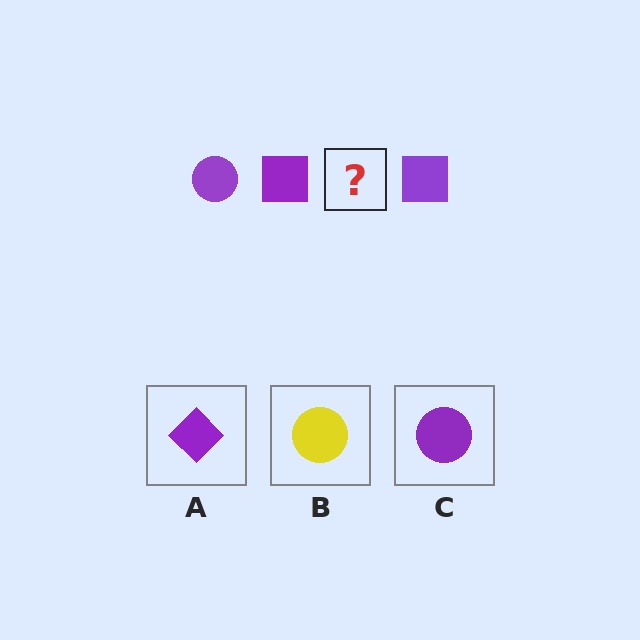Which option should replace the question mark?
Option C.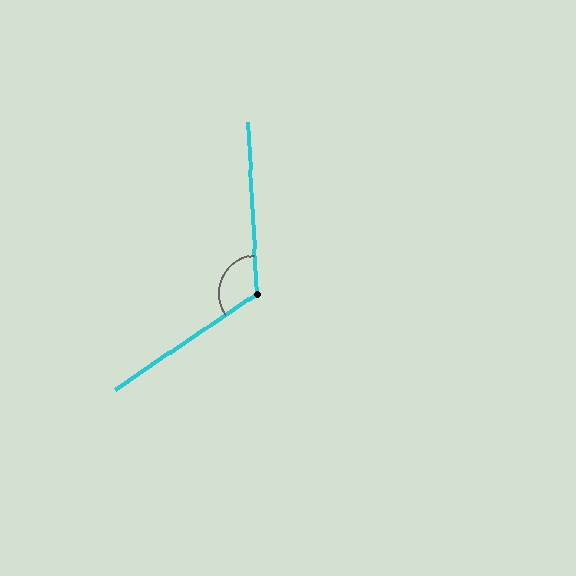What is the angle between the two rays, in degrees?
Approximately 121 degrees.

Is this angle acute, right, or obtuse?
It is obtuse.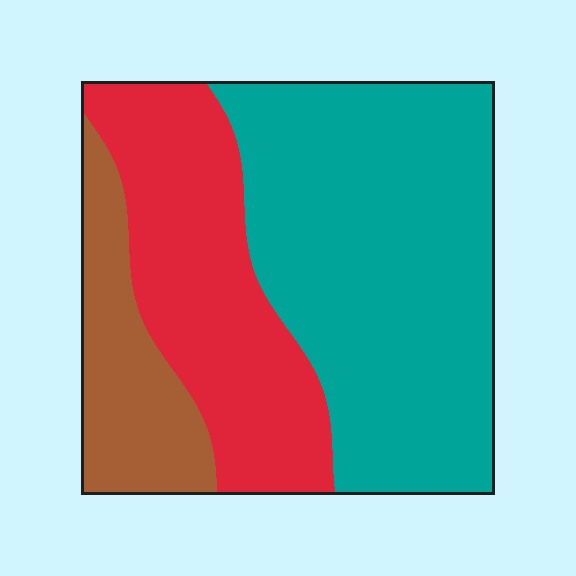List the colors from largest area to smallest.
From largest to smallest: teal, red, brown.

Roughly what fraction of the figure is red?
Red takes up about one third (1/3) of the figure.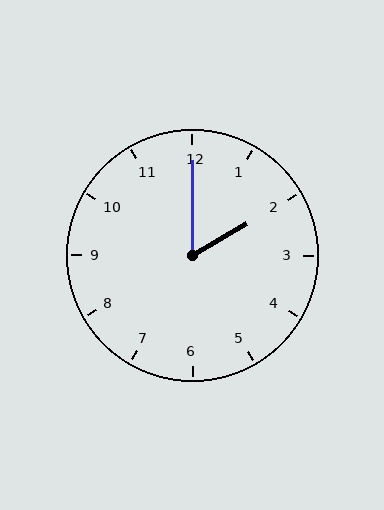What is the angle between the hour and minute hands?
Approximately 60 degrees.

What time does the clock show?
2:00.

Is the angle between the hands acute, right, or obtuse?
It is acute.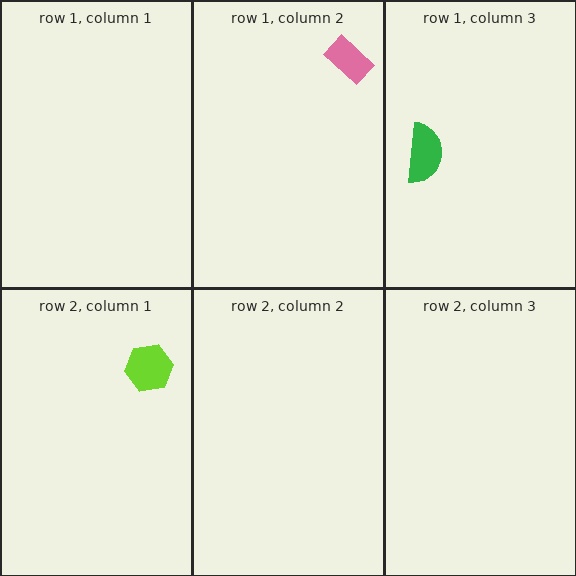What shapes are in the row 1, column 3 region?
The green semicircle.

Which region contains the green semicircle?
The row 1, column 3 region.